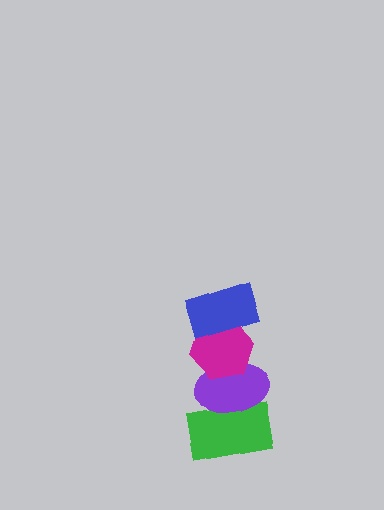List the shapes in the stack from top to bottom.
From top to bottom: the blue rectangle, the magenta hexagon, the purple ellipse, the green rectangle.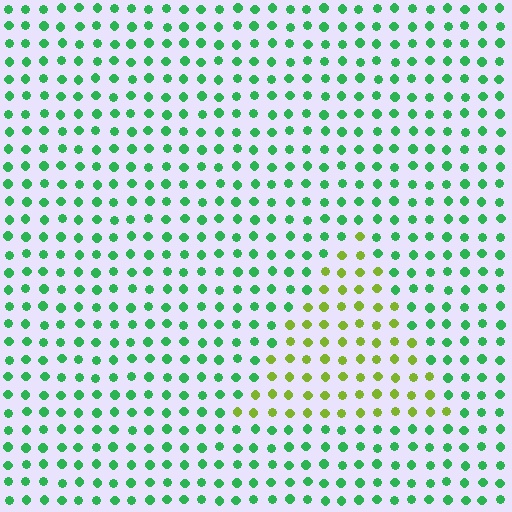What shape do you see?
I see a triangle.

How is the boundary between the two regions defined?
The boundary is defined purely by a slight shift in hue (about 53 degrees). Spacing, size, and orientation are identical on both sides.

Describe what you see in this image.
The image is filled with small green elements in a uniform arrangement. A triangle-shaped region is visible where the elements are tinted to a slightly different hue, forming a subtle color boundary.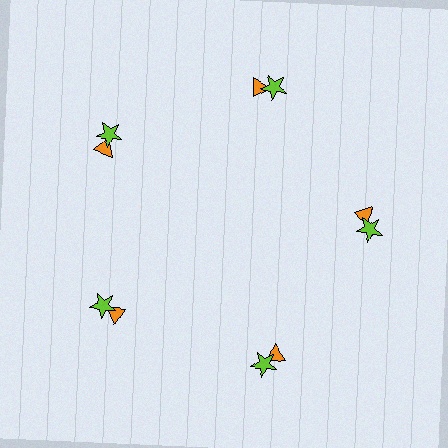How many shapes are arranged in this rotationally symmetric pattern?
There are 10 shapes, arranged in 5 groups of 2.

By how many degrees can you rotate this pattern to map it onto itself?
The pattern maps onto itself every 72 degrees of rotation.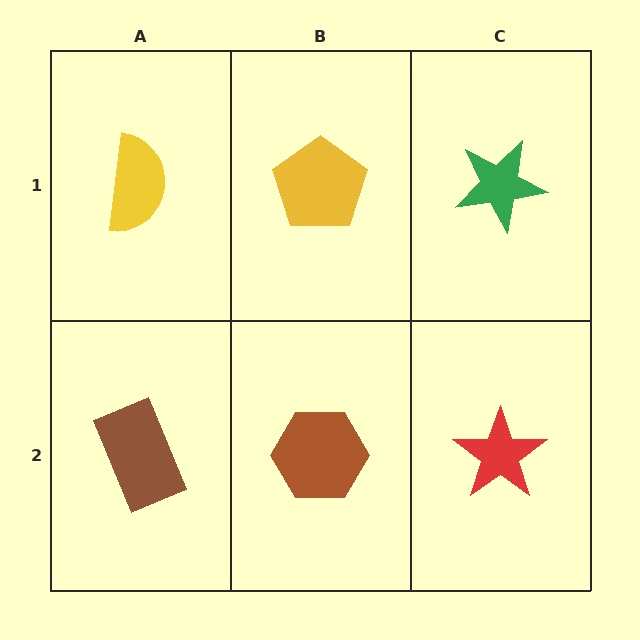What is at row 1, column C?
A green star.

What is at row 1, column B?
A yellow pentagon.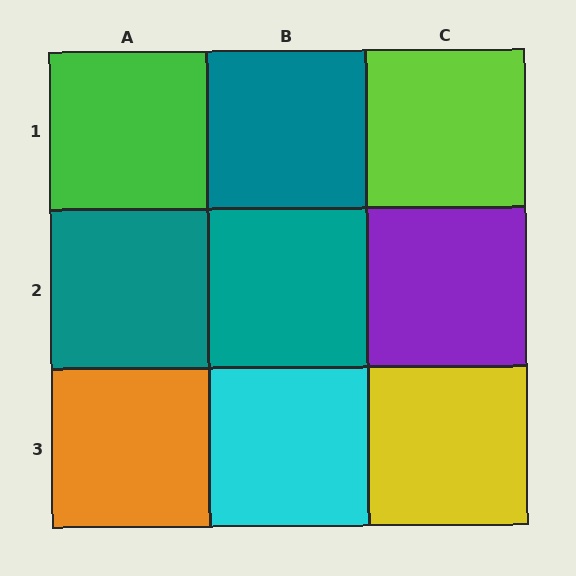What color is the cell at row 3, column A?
Orange.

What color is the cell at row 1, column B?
Teal.